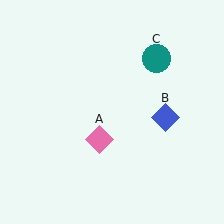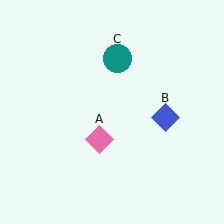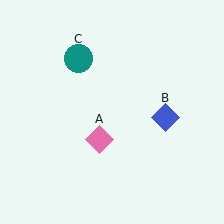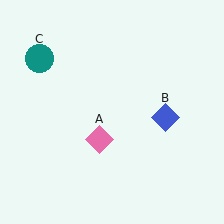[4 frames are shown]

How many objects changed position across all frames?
1 object changed position: teal circle (object C).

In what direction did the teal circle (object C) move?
The teal circle (object C) moved left.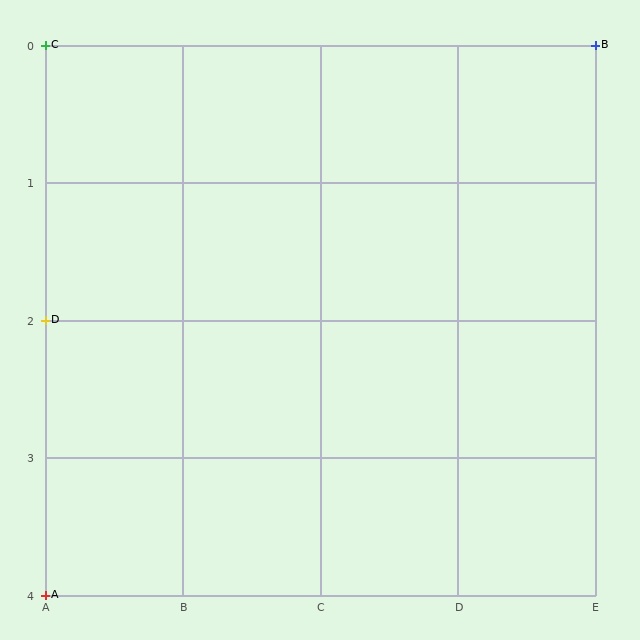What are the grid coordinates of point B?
Point B is at grid coordinates (E, 0).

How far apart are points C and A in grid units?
Points C and A are 4 rows apart.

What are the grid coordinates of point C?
Point C is at grid coordinates (A, 0).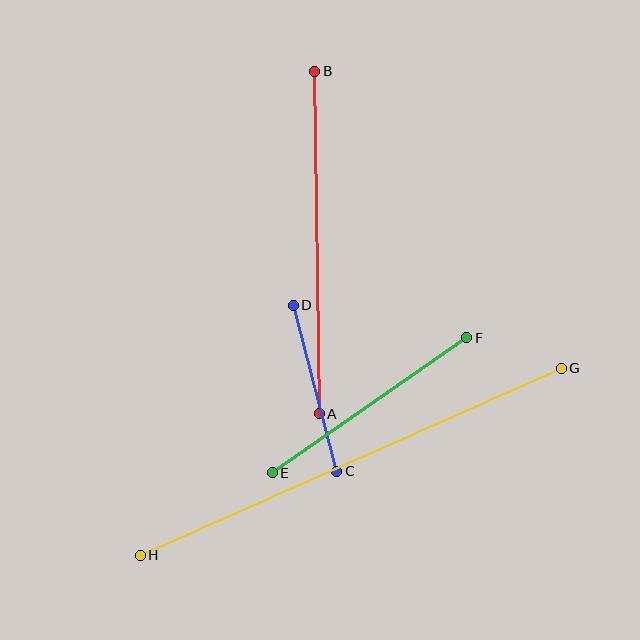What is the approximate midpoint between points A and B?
The midpoint is at approximately (317, 243) pixels.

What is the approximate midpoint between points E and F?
The midpoint is at approximately (369, 405) pixels.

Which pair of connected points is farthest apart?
Points G and H are farthest apart.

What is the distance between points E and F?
The distance is approximately 236 pixels.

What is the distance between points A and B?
The distance is approximately 343 pixels.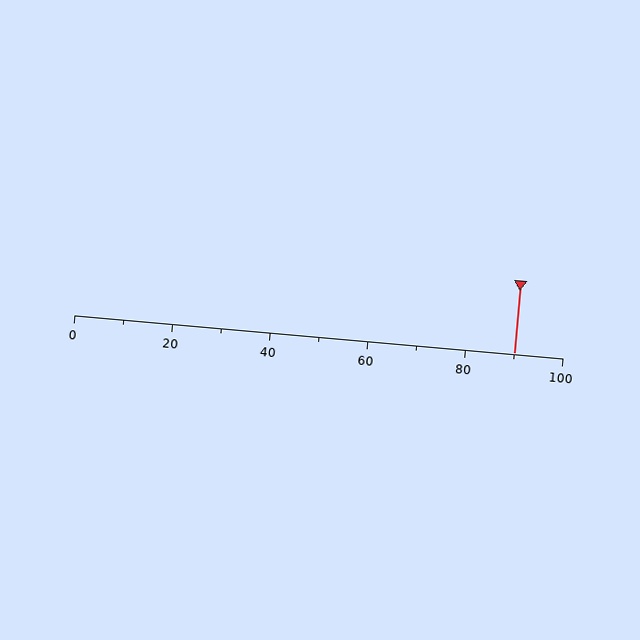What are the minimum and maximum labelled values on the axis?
The axis runs from 0 to 100.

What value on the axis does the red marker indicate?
The marker indicates approximately 90.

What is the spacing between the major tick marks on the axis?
The major ticks are spaced 20 apart.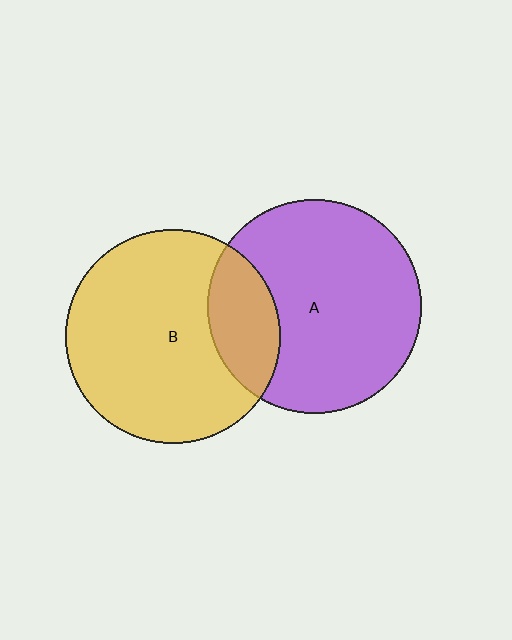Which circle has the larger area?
Circle B (yellow).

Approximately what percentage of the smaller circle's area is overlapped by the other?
Approximately 20%.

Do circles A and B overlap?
Yes.